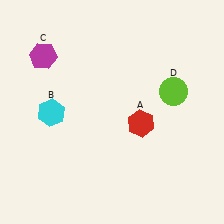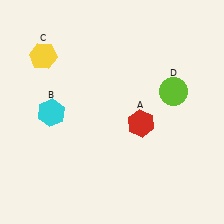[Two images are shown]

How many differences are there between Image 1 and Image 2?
There is 1 difference between the two images.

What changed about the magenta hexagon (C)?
In Image 1, C is magenta. In Image 2, it changed to yellow.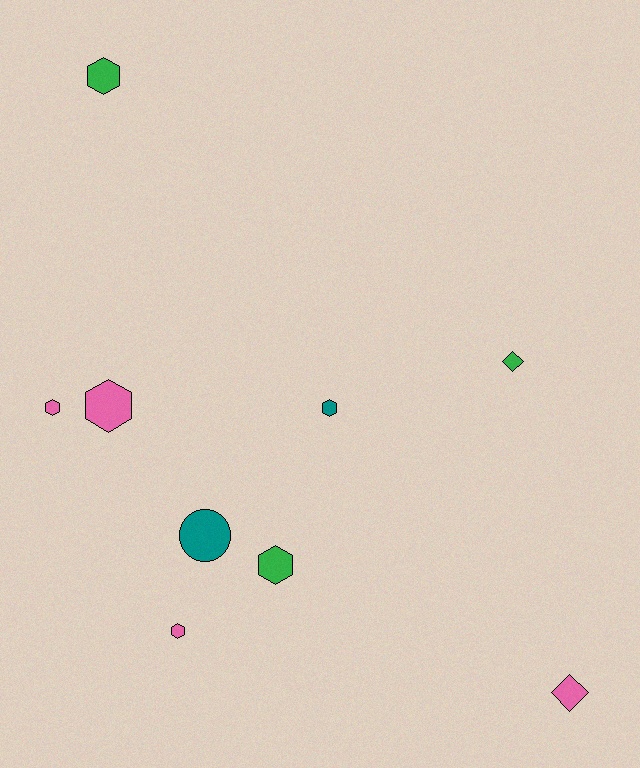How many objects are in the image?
There are 9 objects.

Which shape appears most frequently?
Hexagon, with 6 objects.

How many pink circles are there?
There are no pink circles.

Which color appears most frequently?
Pink, with 4 objects.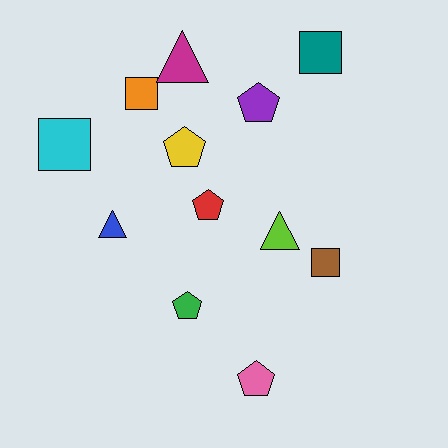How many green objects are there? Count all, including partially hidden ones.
There is 1 green object.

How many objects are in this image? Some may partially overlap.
There are 12 objects.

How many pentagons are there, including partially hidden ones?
There are 5 pentagons.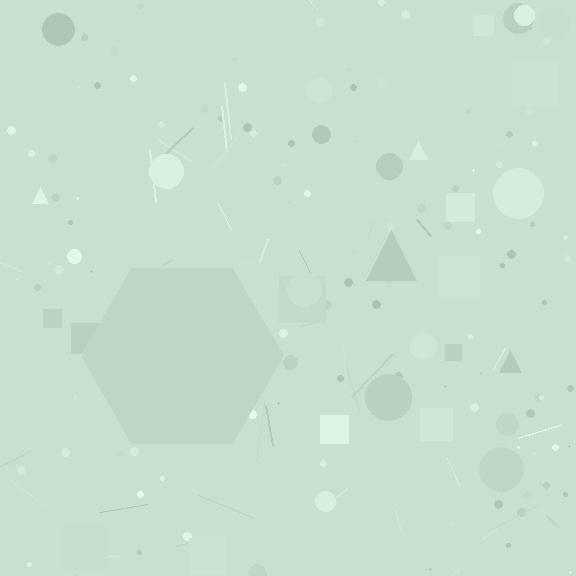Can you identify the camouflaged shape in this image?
The camouflaged shape is a hexagon.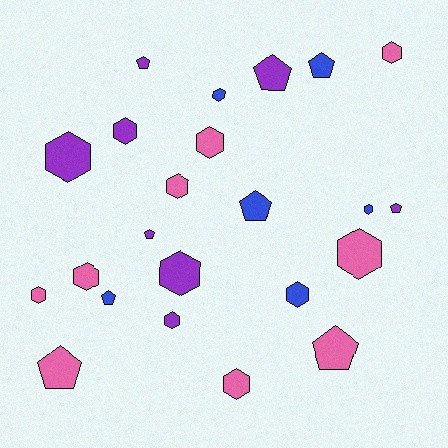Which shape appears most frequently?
Hexagon, with 14 objects.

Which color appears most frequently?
Pink, with 9 objects.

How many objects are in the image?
There are 23 objects.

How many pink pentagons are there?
There are 2 pink pentagons.